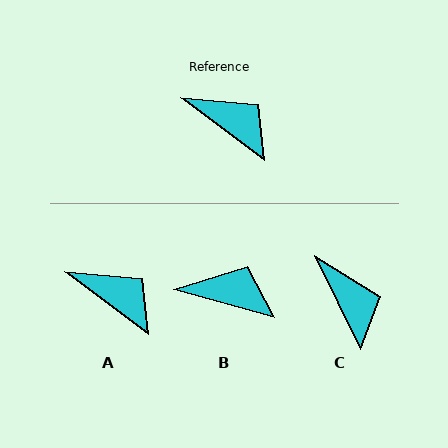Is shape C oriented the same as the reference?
No, it is off by about 27 degrees.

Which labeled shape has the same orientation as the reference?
A.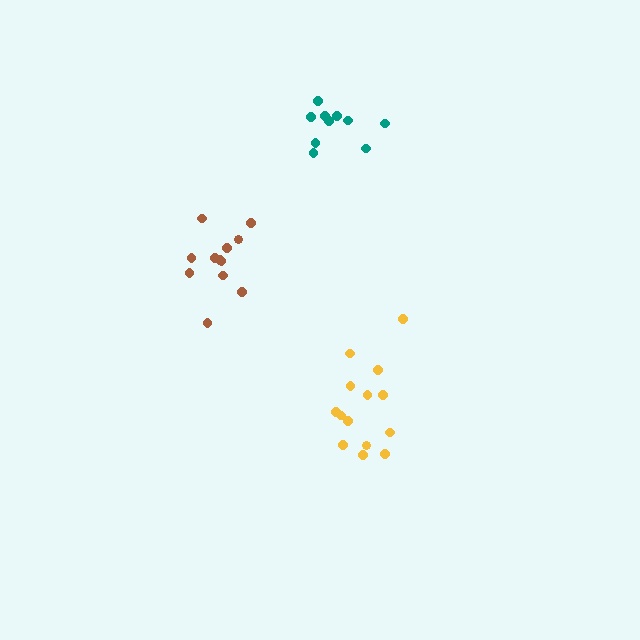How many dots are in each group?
Group 1: 14 dots, Group 2: 12 dots, Group 3: 10 dots (36 total).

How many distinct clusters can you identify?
There are 3 distinct clusters.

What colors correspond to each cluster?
The clusters are colored: yellow, brown, teal.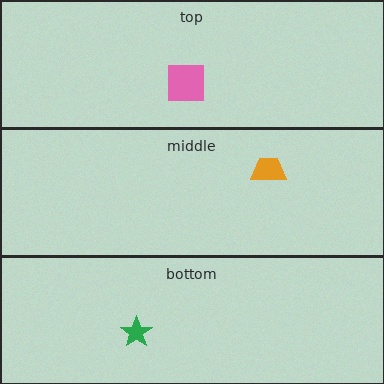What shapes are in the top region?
The pink square.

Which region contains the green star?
The bottom region.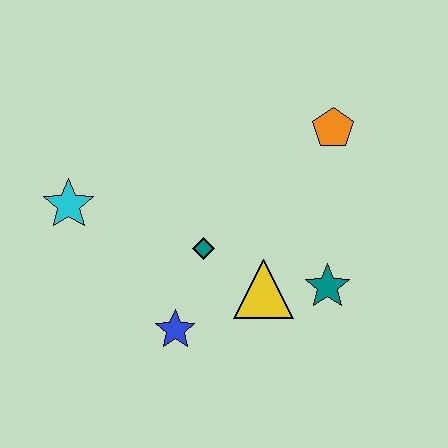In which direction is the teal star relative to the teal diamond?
The teal star is to the right of the teal diamond.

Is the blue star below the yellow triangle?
Yes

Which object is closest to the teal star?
The yellow triangle is closest to the teal star.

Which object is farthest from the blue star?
The orange pentagon is farthest from the blue star.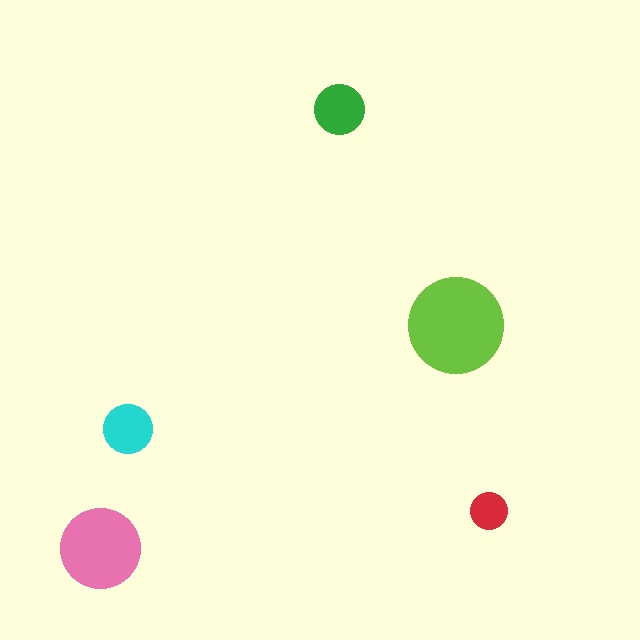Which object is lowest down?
The pink circle is bottommost.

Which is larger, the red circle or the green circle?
The green one.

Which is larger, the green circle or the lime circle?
The lime one.